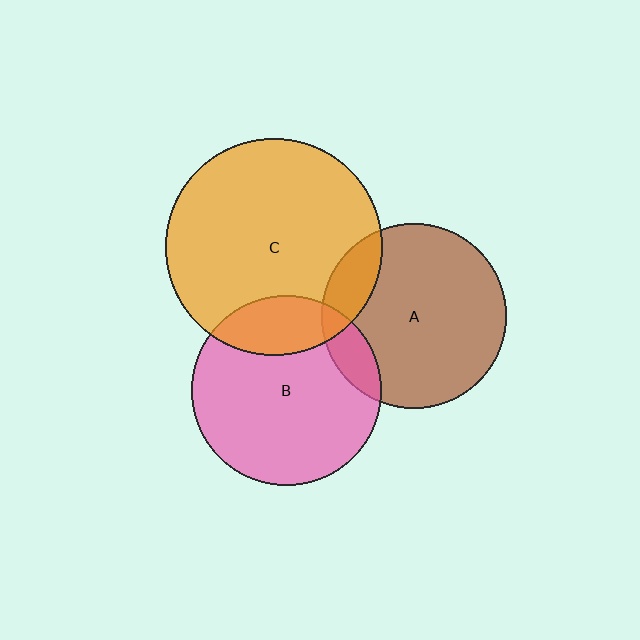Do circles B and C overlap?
Yes.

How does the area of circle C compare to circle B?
Approximately 1.3 times.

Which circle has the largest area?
Circle C (orange).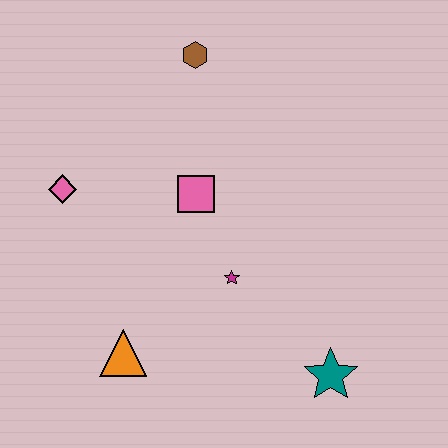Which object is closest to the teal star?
The magenta star is closest to the teal star.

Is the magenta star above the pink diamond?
No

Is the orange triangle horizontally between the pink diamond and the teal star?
Yes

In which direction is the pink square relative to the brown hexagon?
The pink square is below the brown hexagon.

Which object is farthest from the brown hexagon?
The teal star is farthest from the brown hexagon.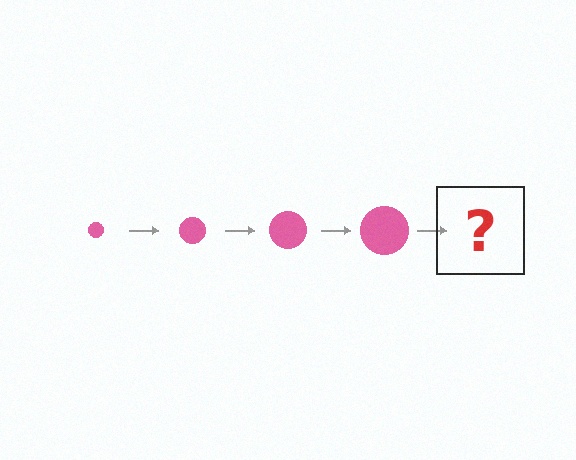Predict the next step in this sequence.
The next step is a pink circle, larger than the previous one.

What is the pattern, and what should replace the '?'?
The pattern is that the circle gets progressively larger each step. The '?' should be a pink circle, larger than the previous one.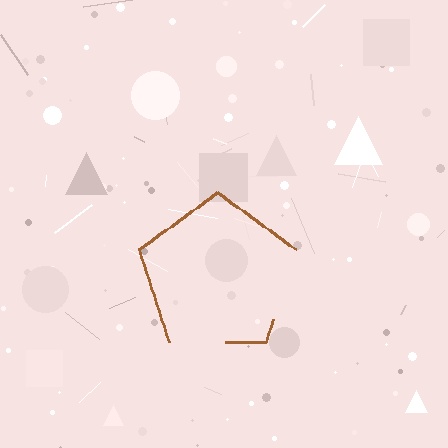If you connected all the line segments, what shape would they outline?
They would outline a pentagon.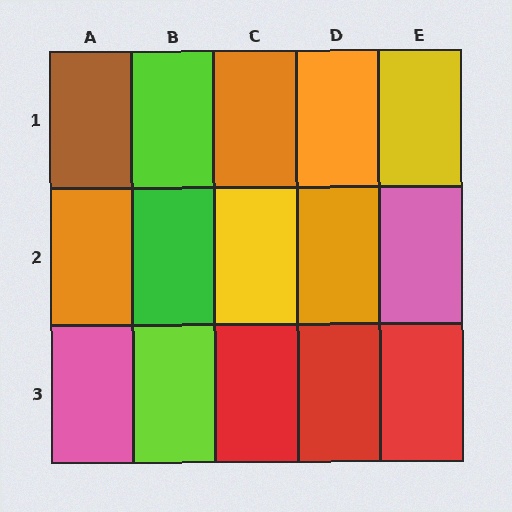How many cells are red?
3 cells are red.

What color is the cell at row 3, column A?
Pink.